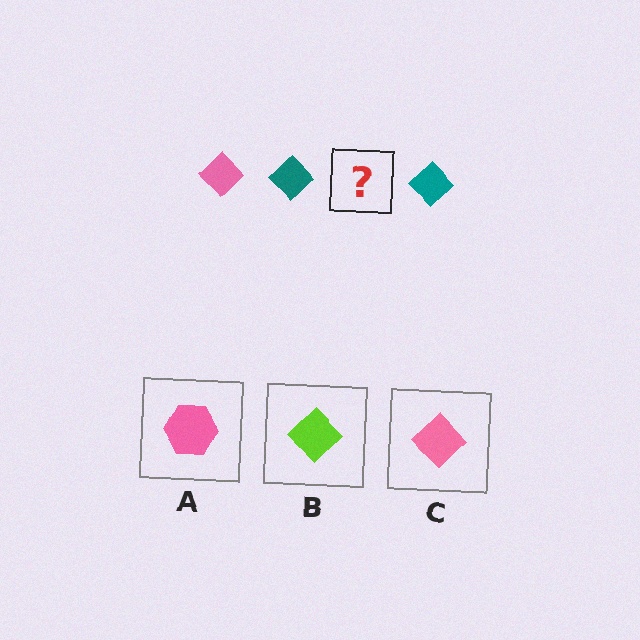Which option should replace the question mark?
Option C.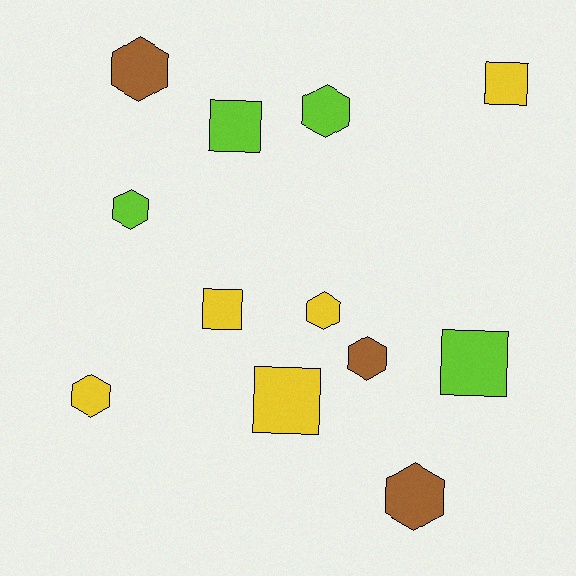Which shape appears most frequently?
Hexagon, with 7 objects.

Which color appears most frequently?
Yellow, with 5 objects.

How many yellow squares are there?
There are 3 yellow squares.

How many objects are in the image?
There are 12 objects.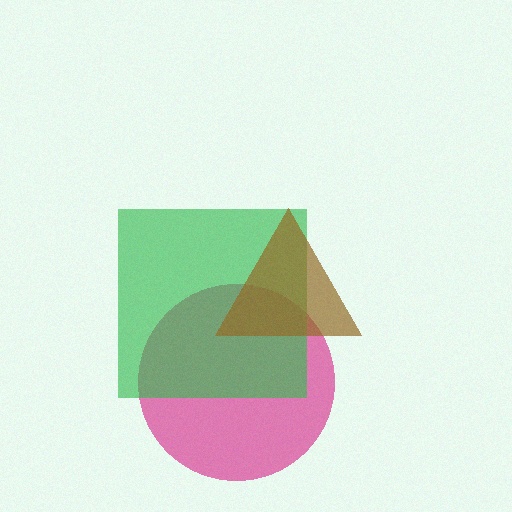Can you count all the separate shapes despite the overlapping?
Yes, there are 3 separate shapes.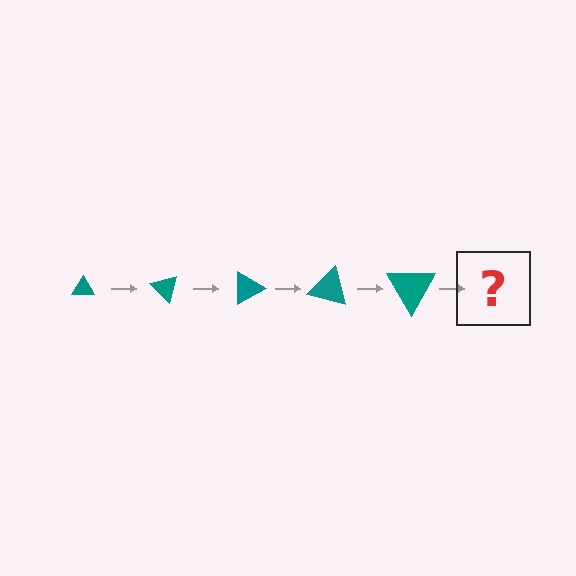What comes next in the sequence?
The next element should be a triangle, larger than the previous one and rotated 225 degrees from the start.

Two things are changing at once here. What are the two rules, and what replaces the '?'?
The two rules are that the triangle grows larger each step and it rotates 45 degrees each step. The '?' should be a triangle, larger than the previous one and rotated 225 degrees from the start.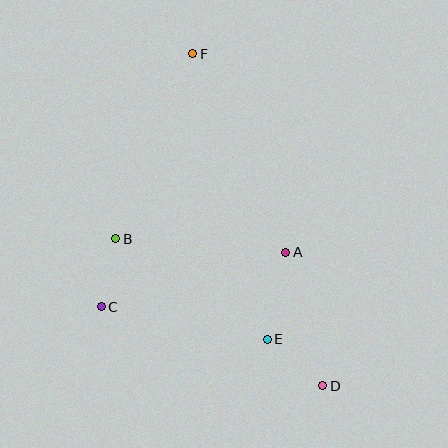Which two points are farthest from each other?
Points D and F are farthest from each other.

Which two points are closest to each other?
Points B and C are closest to each other.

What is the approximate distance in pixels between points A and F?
The distance between A and F is approximately 219 pixels.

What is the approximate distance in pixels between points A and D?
The distance between A and D is approximately 139 pixels.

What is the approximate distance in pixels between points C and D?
The distance between C and D is approximately 235 pixels.